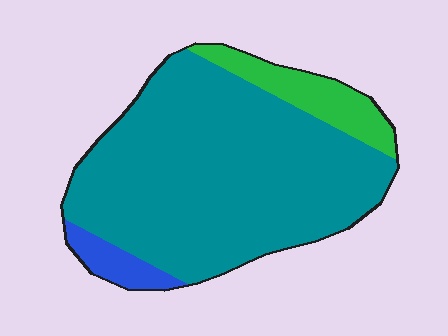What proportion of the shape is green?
Green takes up less than a sixth of the shape.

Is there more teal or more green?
Teal.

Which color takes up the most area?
Teal, at roughly 80%.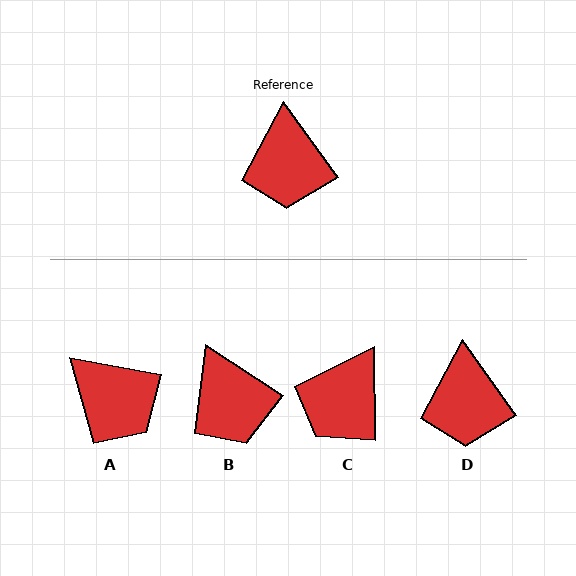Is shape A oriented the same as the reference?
No, it is off by about 44 degrees.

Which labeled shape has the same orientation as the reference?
D.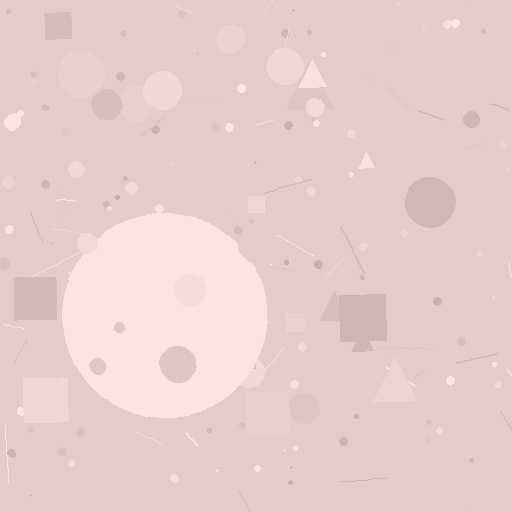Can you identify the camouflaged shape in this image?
The camouflaged shape is a circle.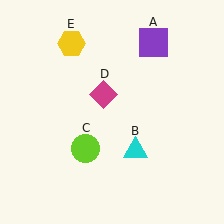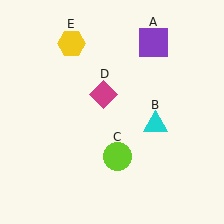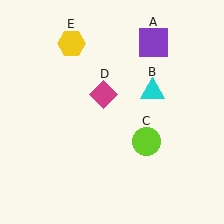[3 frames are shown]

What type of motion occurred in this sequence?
The cyan triangle (object B), lime circle (object C) rotated counterclockwise around the center of the scene.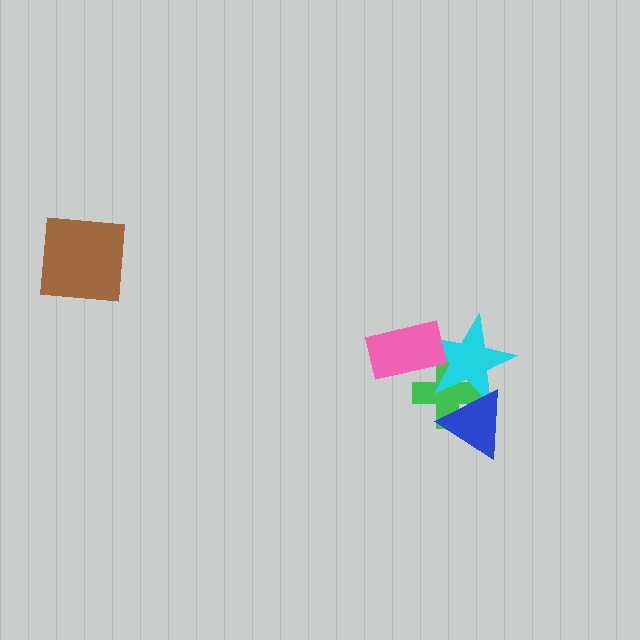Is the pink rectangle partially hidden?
No, no other shape covers it.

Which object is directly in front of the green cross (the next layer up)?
The cyan star is directly in front of the green cross.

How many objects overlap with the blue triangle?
2 objects overlap with the blue triangle.